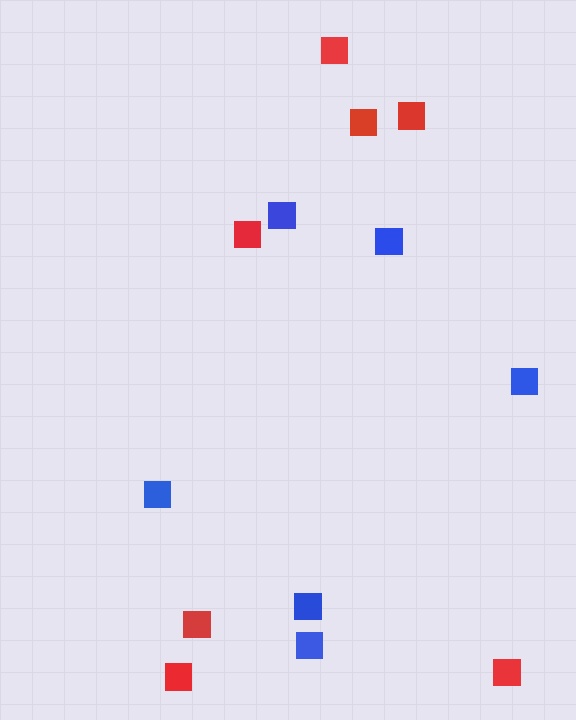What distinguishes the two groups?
There are 2 groups: one group of red squares (7) and one group of blue squares (6).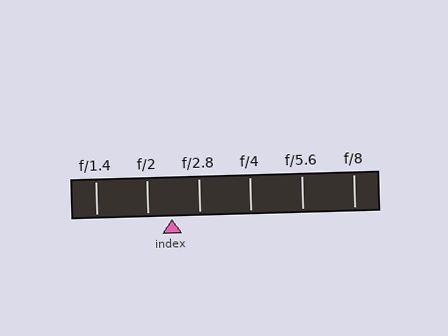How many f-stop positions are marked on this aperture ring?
There are 6 f-stop positions marked.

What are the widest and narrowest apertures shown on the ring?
The widest aperture shown is f/1.4 and the narrowest is f/8.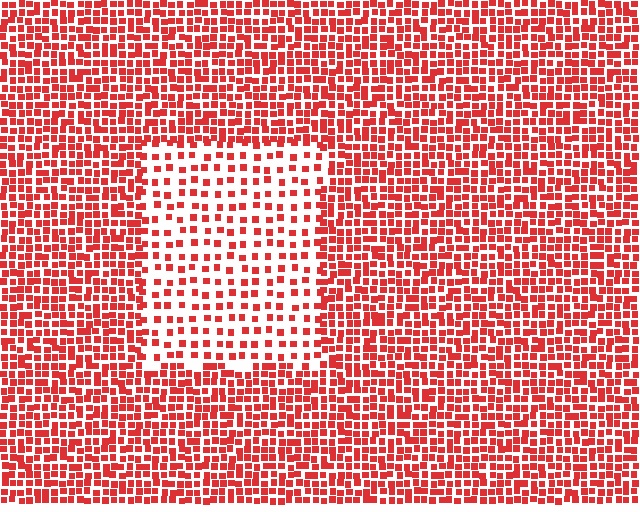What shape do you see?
I see a rectangle.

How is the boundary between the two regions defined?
The boundary is defined by a change in element density (approximately 2.2x ratio). All elements are the same color, size, and shape.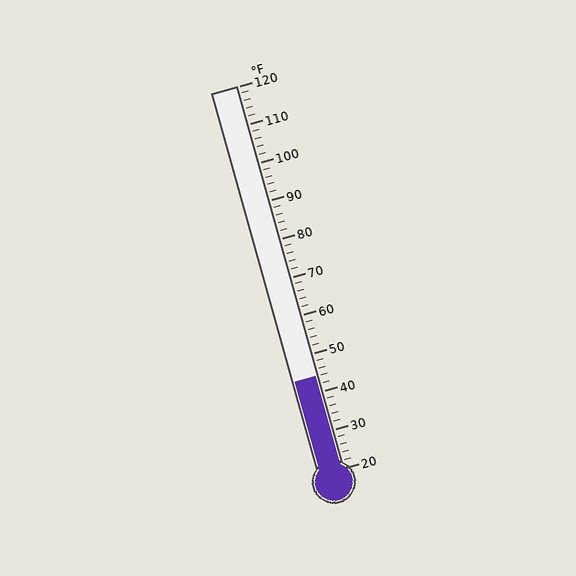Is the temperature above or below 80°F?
The temperature is below 80°F.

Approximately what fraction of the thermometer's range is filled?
The thermometer is filled to approximately 25% of its range.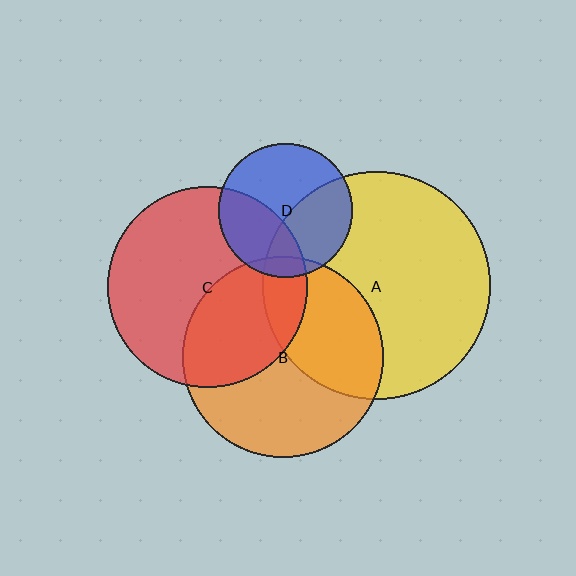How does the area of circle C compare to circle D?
Approximately 2.2 times.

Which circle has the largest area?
Circle A (yellow).